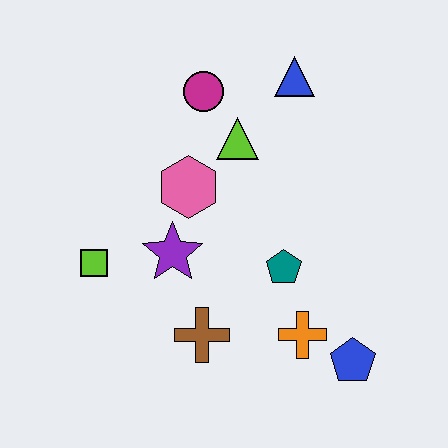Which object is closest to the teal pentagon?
The orange cross is closest to the teal pentagon.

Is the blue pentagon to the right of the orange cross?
Yes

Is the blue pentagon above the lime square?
No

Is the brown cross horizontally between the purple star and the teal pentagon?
Yes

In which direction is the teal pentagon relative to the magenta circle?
The teal pentagon is below the magenta circle.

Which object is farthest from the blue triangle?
The blue pentagon is farthest from the blue triangle.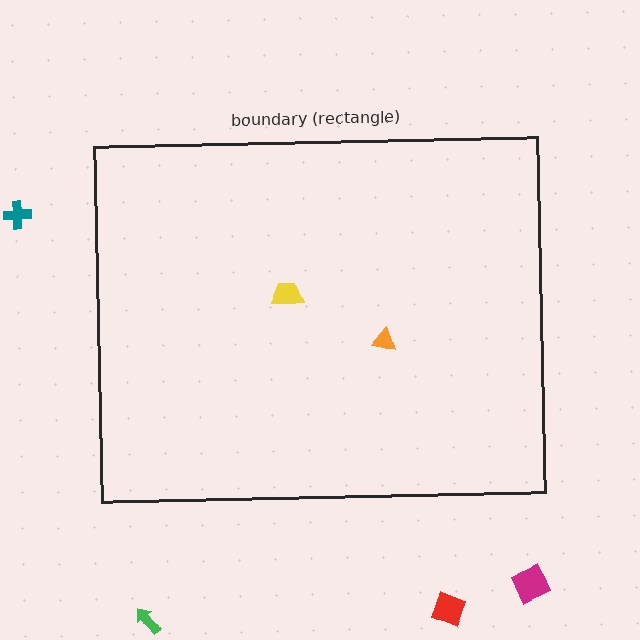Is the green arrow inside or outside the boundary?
Outside.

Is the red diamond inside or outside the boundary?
Outside.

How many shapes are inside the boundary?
2 inside, 4 outside.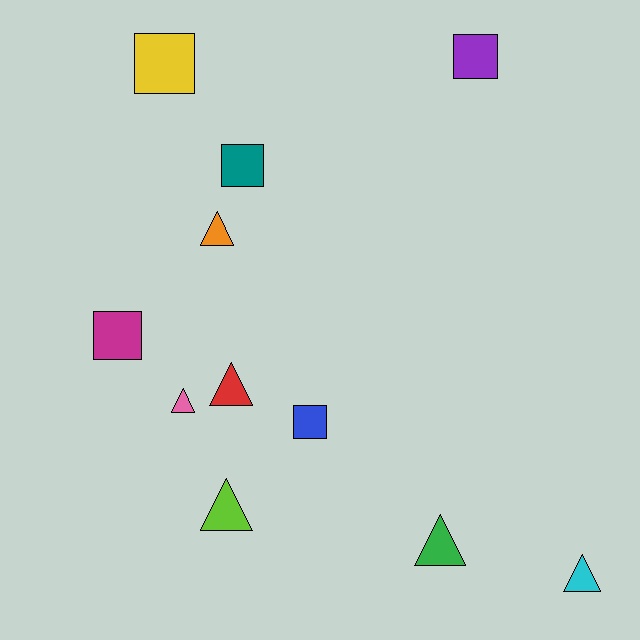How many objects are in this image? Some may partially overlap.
There are 11 objects.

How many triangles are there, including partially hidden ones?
There are 6 triangles.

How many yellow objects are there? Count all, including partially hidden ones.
There is 1 yellow object.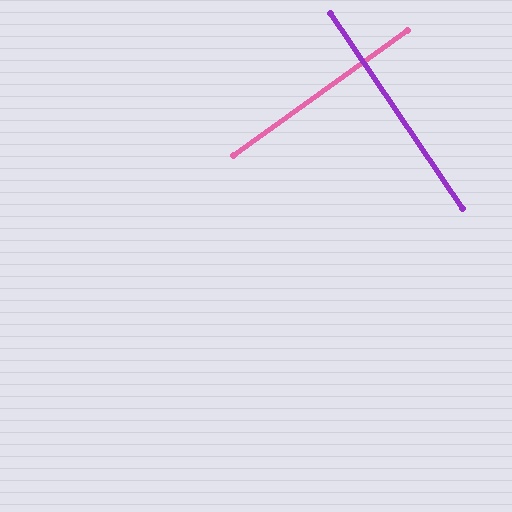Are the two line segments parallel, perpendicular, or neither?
Perpendicular — they meet at approximately 88°.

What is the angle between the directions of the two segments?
Approximately 88 degrees.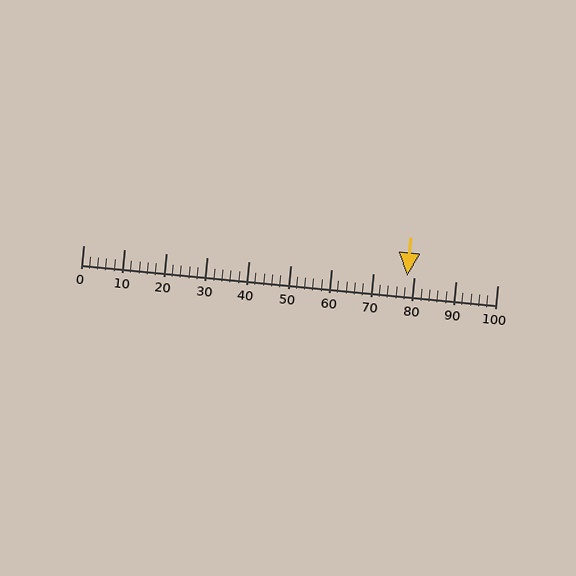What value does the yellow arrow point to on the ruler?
The yellow arrow points to approximately 78.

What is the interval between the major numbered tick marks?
The major tick marks are spaced 10 units apart.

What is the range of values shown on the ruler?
The ruler shows values from 0 to 100.